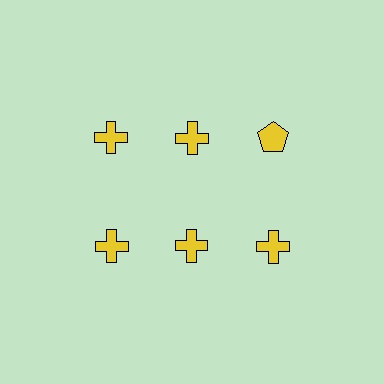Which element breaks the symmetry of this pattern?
The yellow pentagon in the top row, center column breaks the symmetry. All other shapes are yellow crosses.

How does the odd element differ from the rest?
It has a different shape: pentagon instead of cross.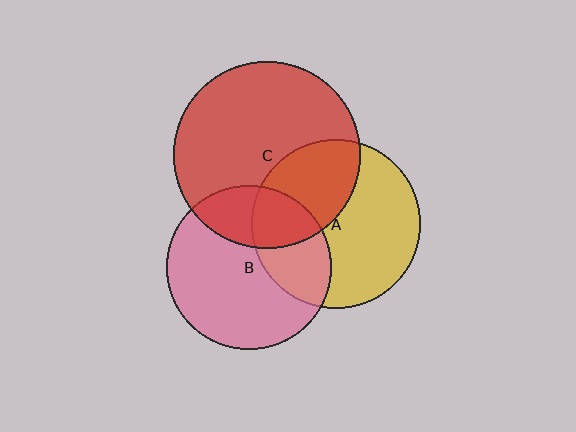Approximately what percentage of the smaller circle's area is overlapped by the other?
Approximately 35%.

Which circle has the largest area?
Circle C (red).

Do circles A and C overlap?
Yes.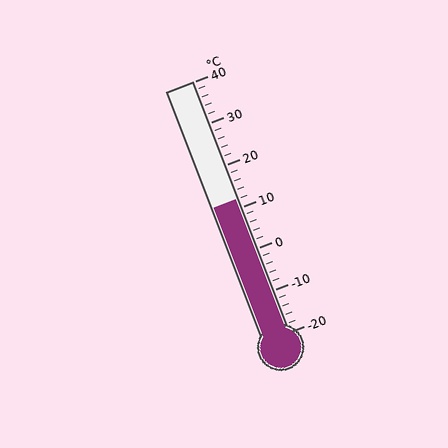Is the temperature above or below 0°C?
The temperature is above 0°C.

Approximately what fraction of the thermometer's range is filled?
The thermometer is filled to approximately 55% of its range.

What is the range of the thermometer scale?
The thermometer scale ranges from -20°C to 40°C.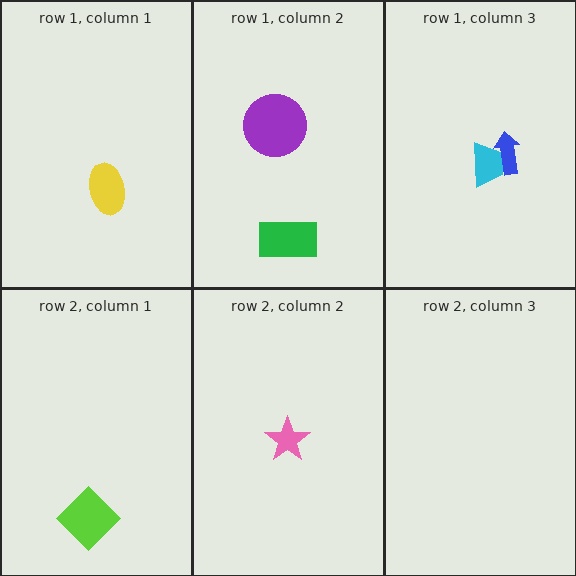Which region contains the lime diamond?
The row 2, column 1 region.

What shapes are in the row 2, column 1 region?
The lime diamond.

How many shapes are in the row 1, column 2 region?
2.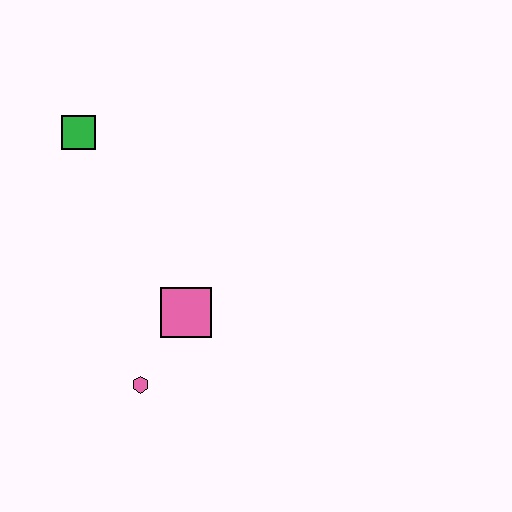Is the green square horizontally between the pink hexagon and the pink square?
No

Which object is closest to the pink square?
The pink hexagon is closest to the pink square.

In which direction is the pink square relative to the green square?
The pink square is below the green square.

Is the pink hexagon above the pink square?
No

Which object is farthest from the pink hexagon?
The green square is farthest from the pink hexagon.